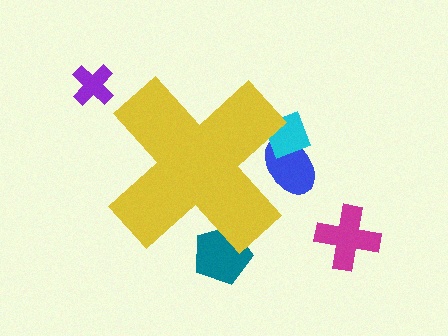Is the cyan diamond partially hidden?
Yes, the cyan diamond is partially hidden behind the yellow cross.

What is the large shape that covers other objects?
A yellow cross.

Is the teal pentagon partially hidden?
Yes, the teal pentagon is partially hidden behind the yellow cross.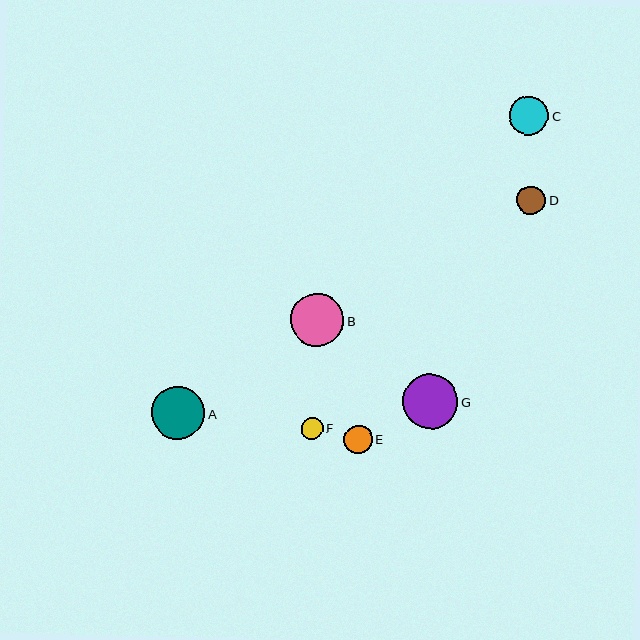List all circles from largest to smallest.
From largest to smallest: G, A, B, C, D, E, F.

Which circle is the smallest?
Circle F is the smallest with a size of approximately 22 pixels.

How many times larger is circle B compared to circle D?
Circle B is approximately 1.8 times the size of circle D.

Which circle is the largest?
Circle G is the largest with a size of approximately 55 pixels.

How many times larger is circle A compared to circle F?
Circle A is approximately 2.4 times the size of circle F.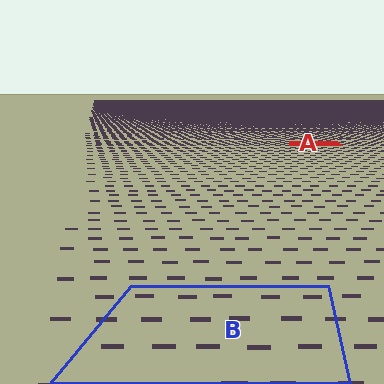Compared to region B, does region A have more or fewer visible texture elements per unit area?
Region A has more texture elements per unit area — they are packed more densely because it is farther away.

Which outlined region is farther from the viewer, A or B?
Region A is farther from the viewer — the texture elements inside it appear smaller and more densely packed.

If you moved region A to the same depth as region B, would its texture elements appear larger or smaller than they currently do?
They would appear larger. At a closer depth, the same texture elements are projected at a bigger on-screen size.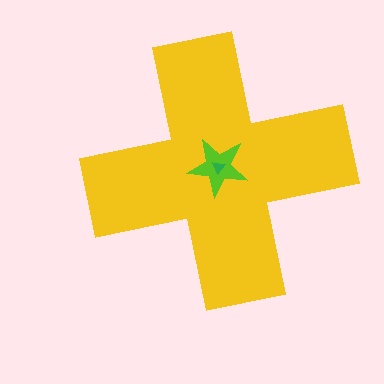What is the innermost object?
The green triangle.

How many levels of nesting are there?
3.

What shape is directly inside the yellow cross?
The lime star.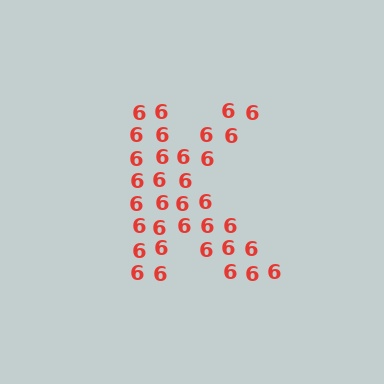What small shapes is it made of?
It is made of small digit 6's.